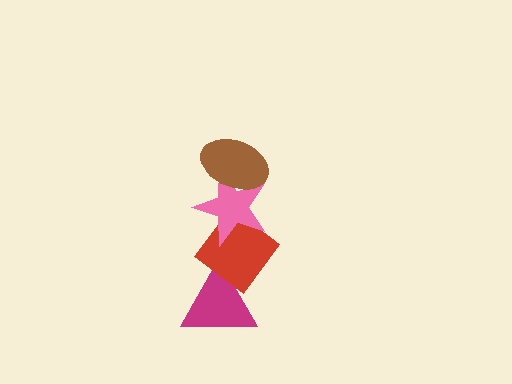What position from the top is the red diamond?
The red diamond is 3rd from the top.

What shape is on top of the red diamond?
The pink star is on top of the red diamond.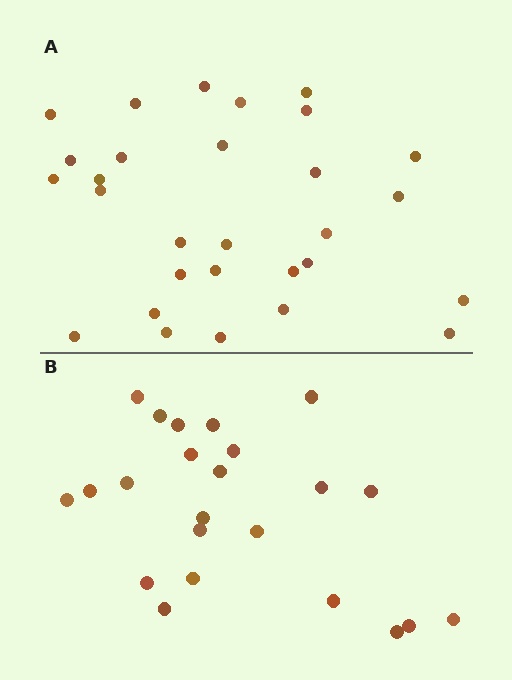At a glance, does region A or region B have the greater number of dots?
Region A (the top region) has more dots.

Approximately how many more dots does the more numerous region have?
Region A has about 6 more dots than region B.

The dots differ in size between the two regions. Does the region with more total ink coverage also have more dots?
No. Region B has more total ink coverage because its dots are larger, but region A actually contains more individual dots. Total area can be misleading — the number of items is what matters here.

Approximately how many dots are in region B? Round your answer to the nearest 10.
About 20 dots. (The exact count is 23, which rounds to 20.)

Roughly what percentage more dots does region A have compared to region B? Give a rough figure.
About 25% more.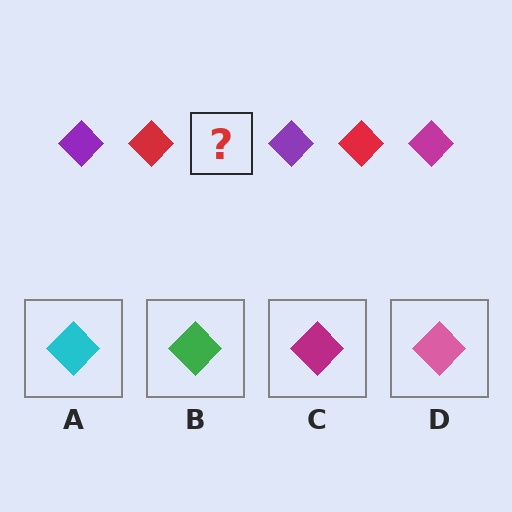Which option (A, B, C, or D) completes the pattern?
C.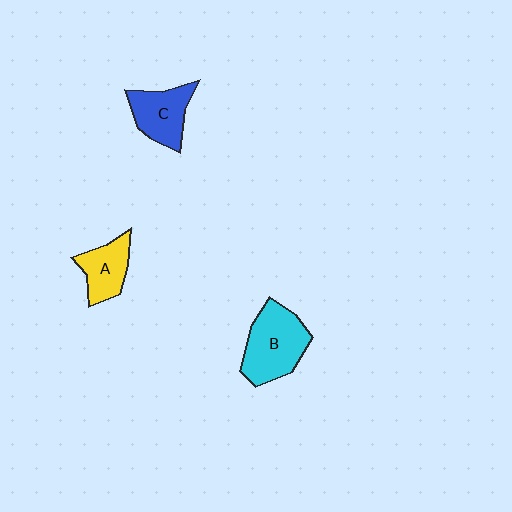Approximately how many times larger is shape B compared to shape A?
Approximately 1.6 times.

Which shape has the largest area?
Shape B (cyan).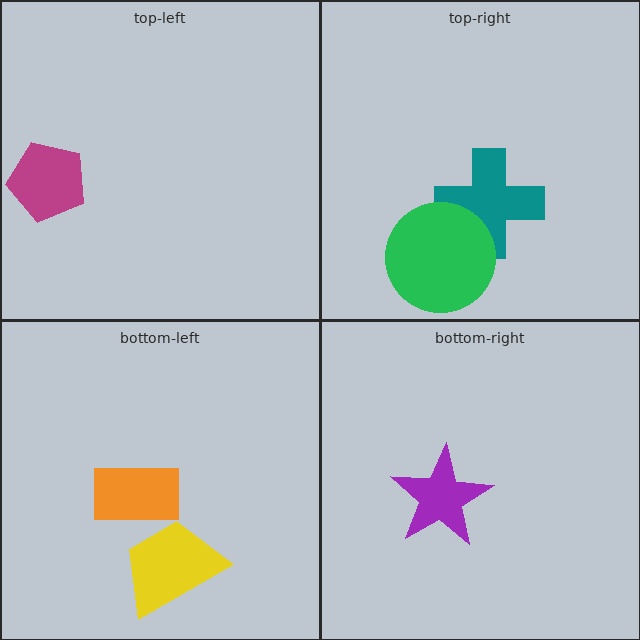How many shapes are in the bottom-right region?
1.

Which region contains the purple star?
The bottom-right region.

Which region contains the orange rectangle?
The bottom-left region.